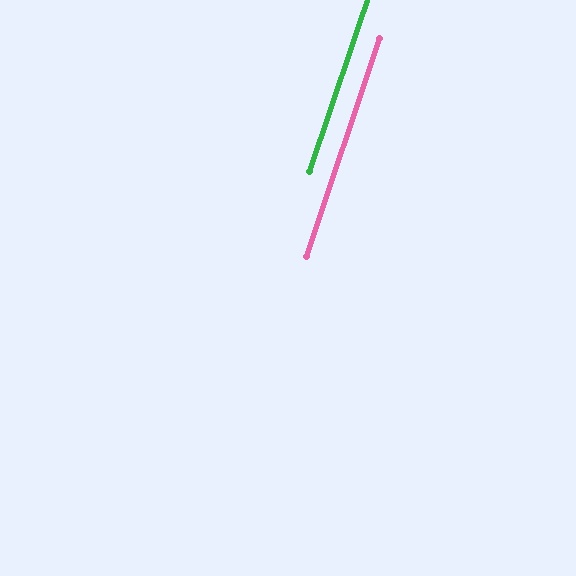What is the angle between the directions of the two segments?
Approximately 0 degrees.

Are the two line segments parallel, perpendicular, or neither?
Parallel — their directions differ by only 0.2°.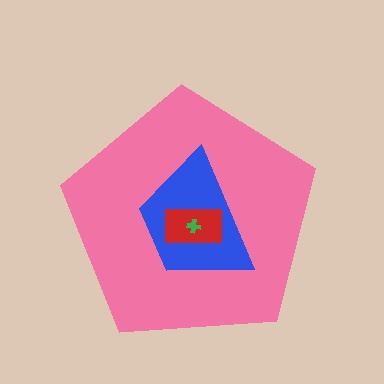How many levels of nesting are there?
4.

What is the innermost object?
The green cross.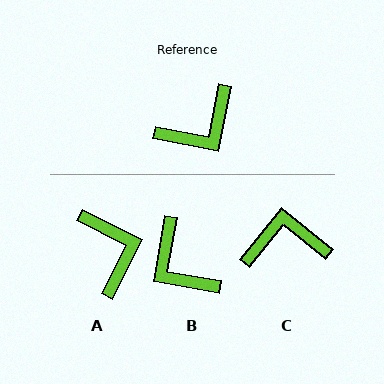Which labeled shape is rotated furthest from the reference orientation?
C, about 152 degrees away.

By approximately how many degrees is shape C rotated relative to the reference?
Approximately 152 degrees counter-clockwise.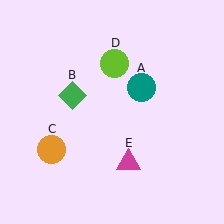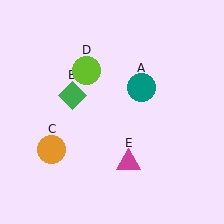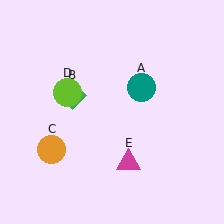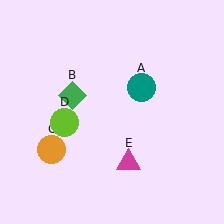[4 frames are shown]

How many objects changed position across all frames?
1 object changed position: lime circle (object D).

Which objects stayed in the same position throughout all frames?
Teal circle (object A) and green diamond (object B) and orange circle (object C) and magenta triangle (object E) remained stationary.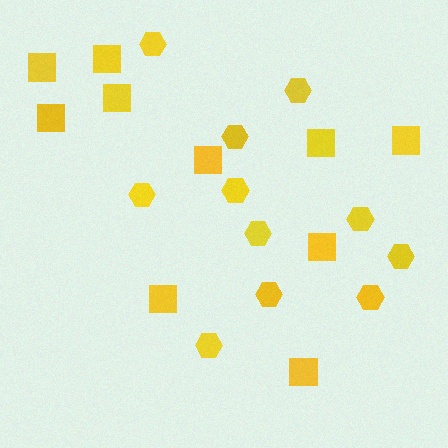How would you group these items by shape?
There are 2 groups: one group of hexagons (11) and one group of squares (10).